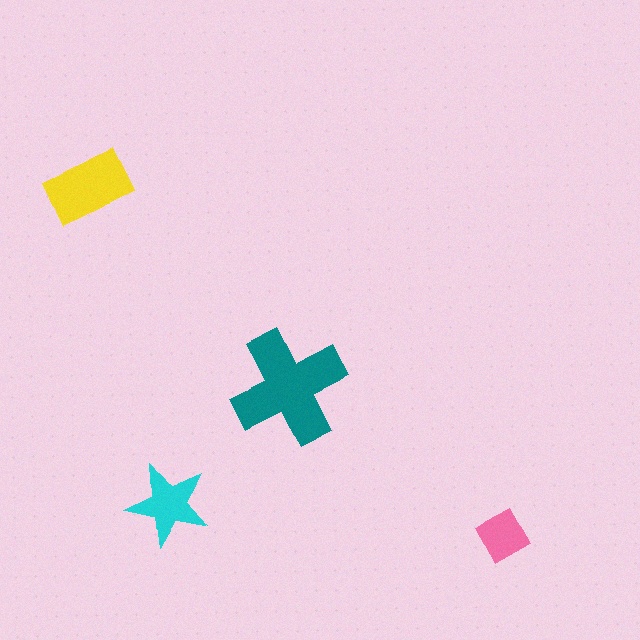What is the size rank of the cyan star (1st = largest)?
3rd.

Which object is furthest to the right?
The pink diamond is rightmost.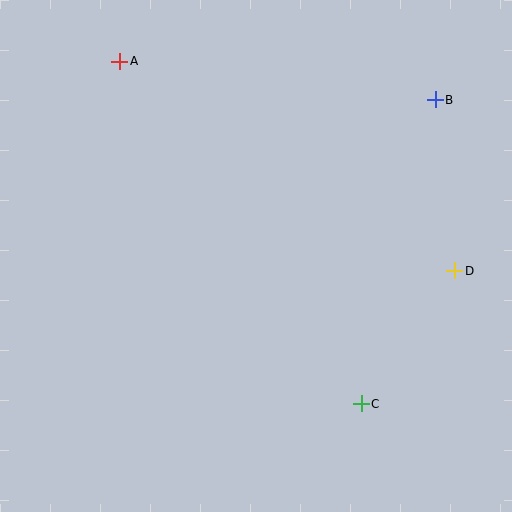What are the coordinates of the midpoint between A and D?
The midpoint between A and D is at (287, 166).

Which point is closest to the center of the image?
Point C at (361, 404) is closest to the center.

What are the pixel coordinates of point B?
Point B is at (435, 100).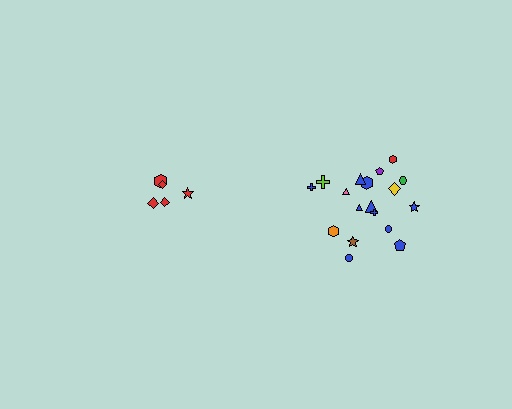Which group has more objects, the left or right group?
The right group.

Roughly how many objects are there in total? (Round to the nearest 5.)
Roughly 25 objects in total.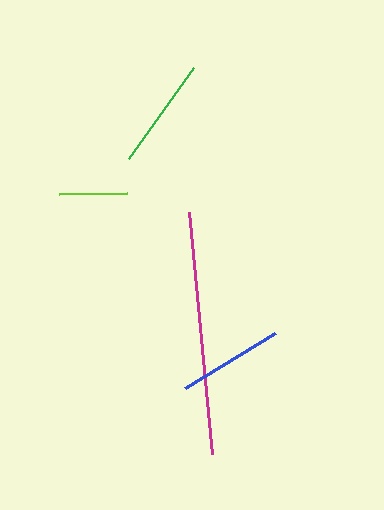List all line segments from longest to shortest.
From longest to shortest: magenta, green, blue, lime.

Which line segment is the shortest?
The lime line is the shortest at approximately 67 pixels.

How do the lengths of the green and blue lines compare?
The green and blue lines are approximately the same length.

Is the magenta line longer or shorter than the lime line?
The magenta line is longer than the lime line.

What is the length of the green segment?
The green segment is approximately 112 pixels long.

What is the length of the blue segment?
The blue segment is approximately 106 pixels long.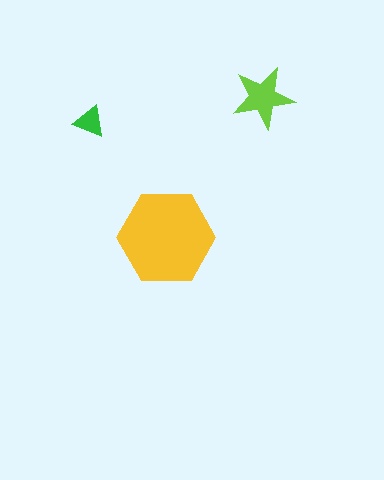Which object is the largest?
The yellow hexagon.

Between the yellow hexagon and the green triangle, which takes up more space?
The yellow hexagon.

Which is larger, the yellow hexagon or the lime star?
The yellow hexagon.